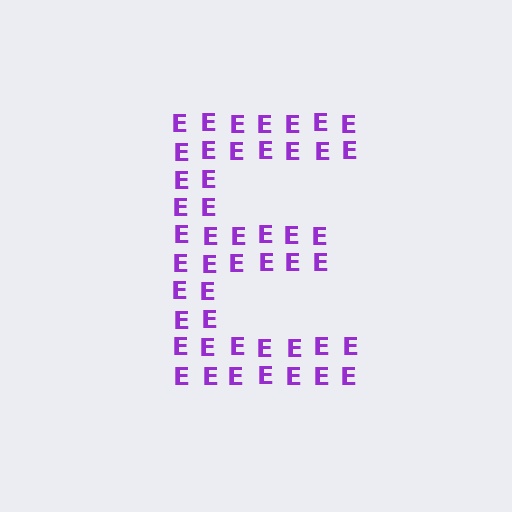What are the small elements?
The small elements are letter E's.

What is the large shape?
The large shape is the letter E.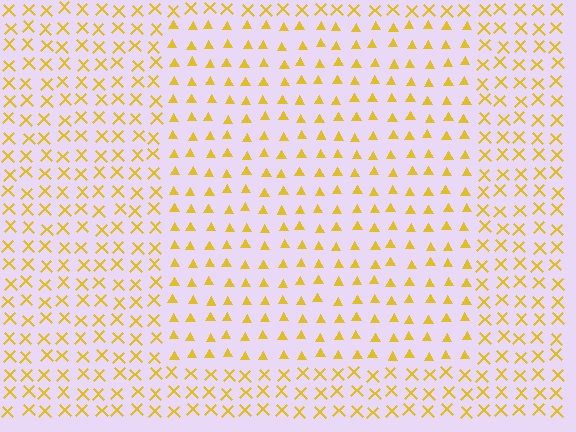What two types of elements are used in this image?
The image uses triangles inside the rectangle region and X marks outside it.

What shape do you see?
I see a rectangle.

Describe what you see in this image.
The image is filled with small yellow elements arranged in a uniform grid. A rectangle-shaped region contains triangles, while the surrounding area contains X marks. The boundary is defined purely by the change in element shape.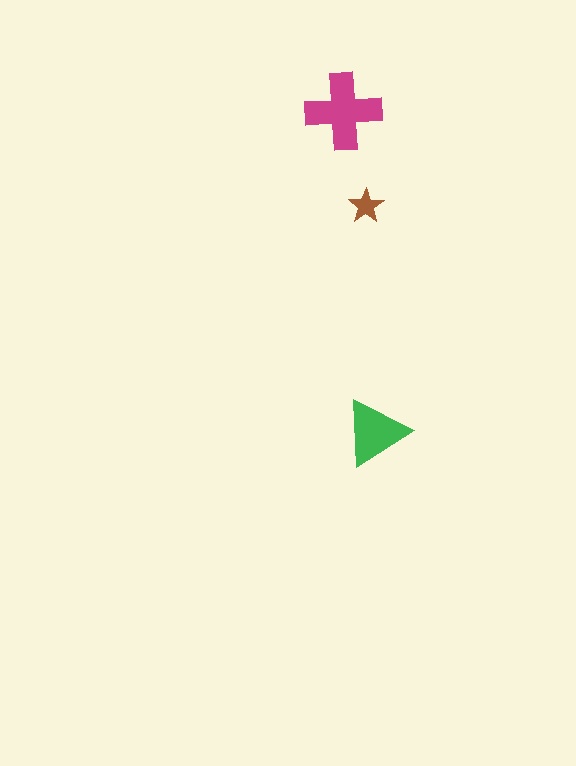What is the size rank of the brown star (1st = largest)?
3rd.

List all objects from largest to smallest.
The magenta cross, the green triangle, the brown star.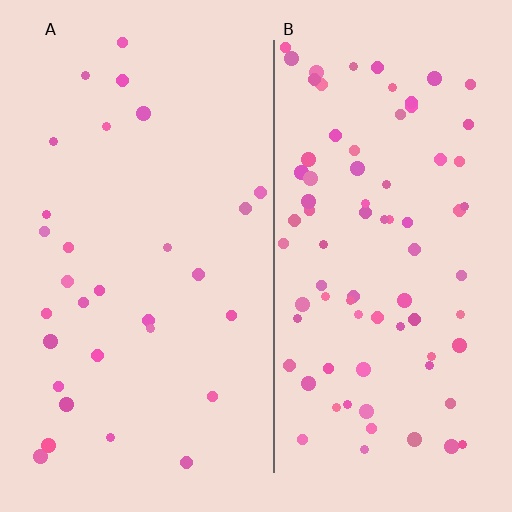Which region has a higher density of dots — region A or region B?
B (the right).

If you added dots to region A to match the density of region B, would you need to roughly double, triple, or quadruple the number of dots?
Approximately triple.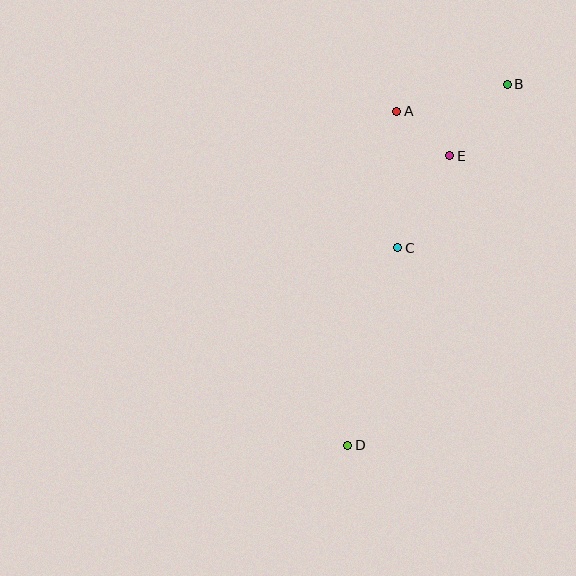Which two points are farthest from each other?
Points B and D are farthest from each other.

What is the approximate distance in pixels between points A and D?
The distance between A and D is approximately 337 pixels.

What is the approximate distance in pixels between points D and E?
The distance between D and E is approximately 307 pixels.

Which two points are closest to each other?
Points A and E are closest to each other.